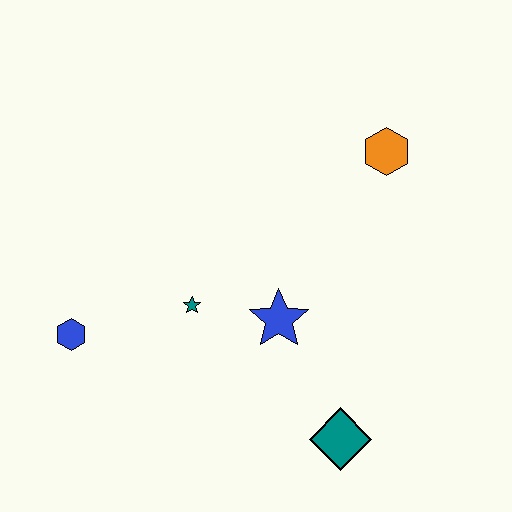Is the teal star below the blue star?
No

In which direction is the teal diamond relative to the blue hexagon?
The teal diamond is to the right of the blue hexagon.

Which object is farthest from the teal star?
The orange hexagon is farthest from the teal star.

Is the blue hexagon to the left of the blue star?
Yes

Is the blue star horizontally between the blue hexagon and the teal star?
No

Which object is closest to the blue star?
The teal star is closest to the blue star.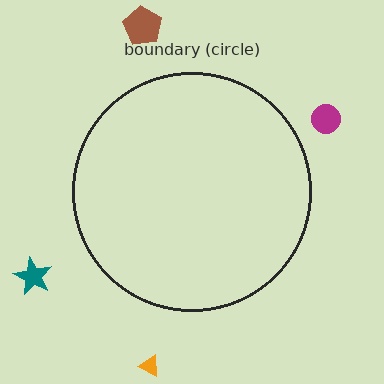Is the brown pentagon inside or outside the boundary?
Outside.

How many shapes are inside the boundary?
0 inside, 4 outside.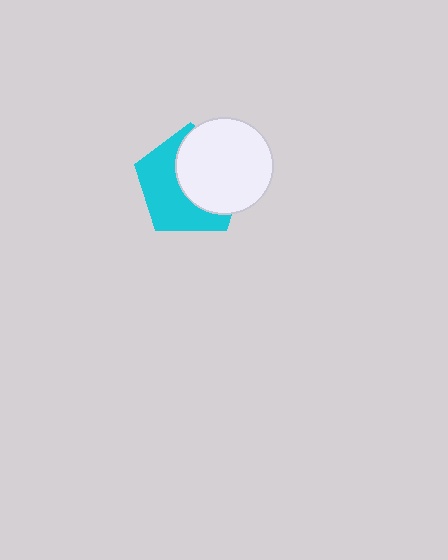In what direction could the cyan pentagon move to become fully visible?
The cyan pentagon could move left. That would shift it out from behind the white circle entirely.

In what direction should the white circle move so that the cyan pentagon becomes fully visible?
The white circle should move right. That is the shortest direction to clear the overlap and leave the cyan pentagon fully visible.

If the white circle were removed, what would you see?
You would see the complete cyan pentagon.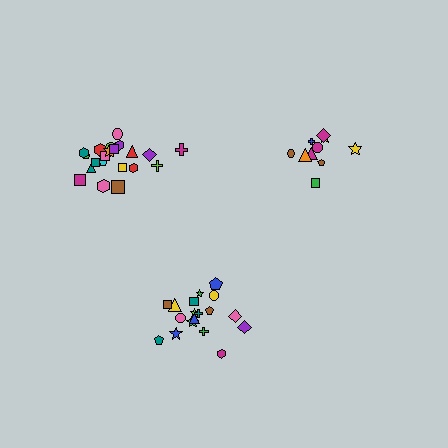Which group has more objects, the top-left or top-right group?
The top-left group.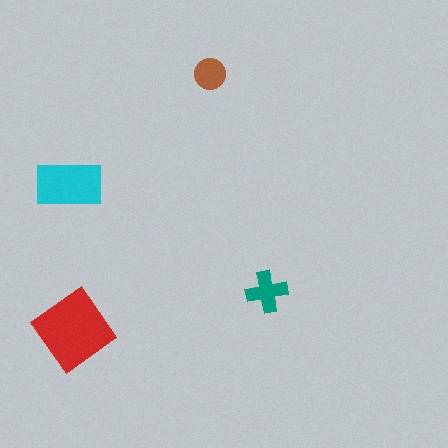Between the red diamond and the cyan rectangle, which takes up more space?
The red diamond.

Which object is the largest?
The red diamond.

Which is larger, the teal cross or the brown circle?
The teal cross.